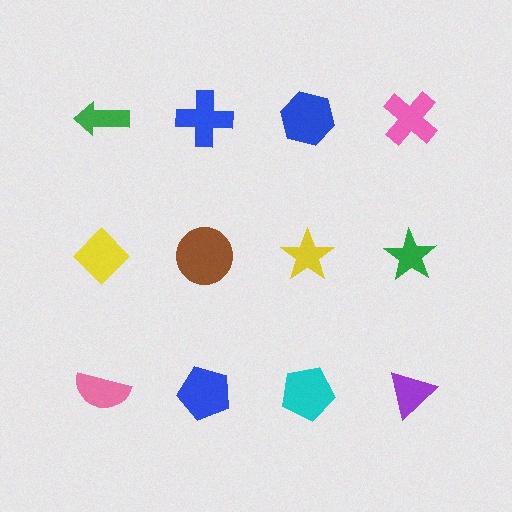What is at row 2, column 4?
A green star.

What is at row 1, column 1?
A green arrow.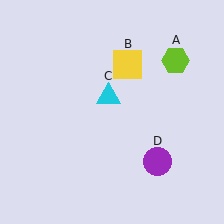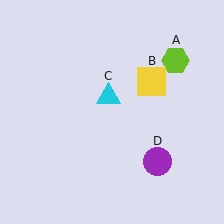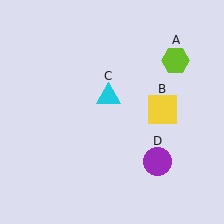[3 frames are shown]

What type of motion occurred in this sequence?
The yellow square (object B) rotated clockwise around the center of the scene.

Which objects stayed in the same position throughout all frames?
Lime hexagon (object A) and cyan triangle (object C) and purple circle (object D) remained stationary.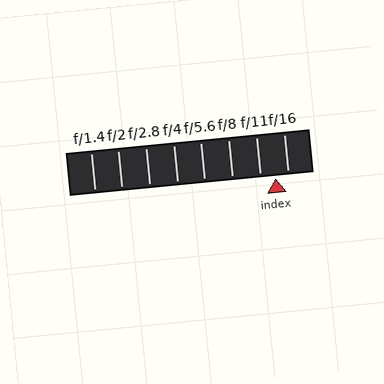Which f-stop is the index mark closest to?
The index mark is closest to f/16.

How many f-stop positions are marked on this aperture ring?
There are 8 f-stop positions marked.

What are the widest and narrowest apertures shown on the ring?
The widest aperture shown is f/1.4 and the narrowest is f/16.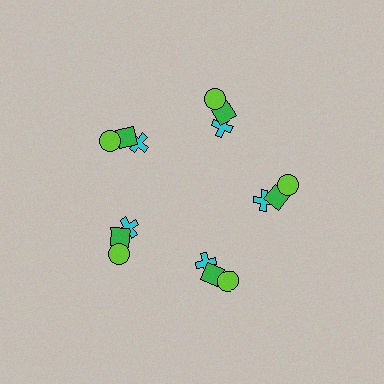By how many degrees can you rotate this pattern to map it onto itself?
The pattern maps onto itself every 72 degrees of rotation.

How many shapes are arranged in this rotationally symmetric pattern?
There are 15 shapes, arranged in 5 groups of 3.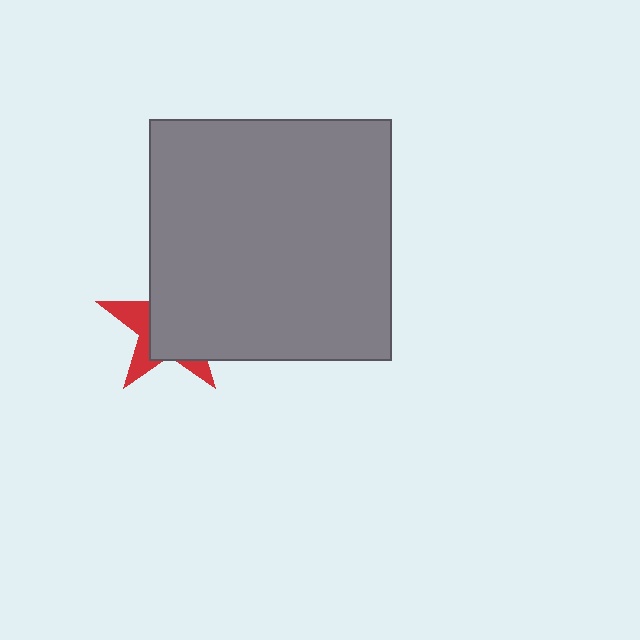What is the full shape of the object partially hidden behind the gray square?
The partially hidden object is a red star.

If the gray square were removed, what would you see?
You would see the complete red star.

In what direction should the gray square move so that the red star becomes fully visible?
The gray square should move right. That is the shortest direction to clear the overlap and leave the red star fully visible.